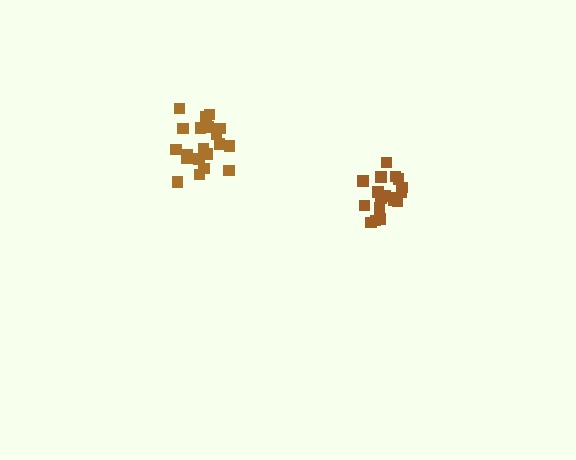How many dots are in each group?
Group 1: 20 dots, Group 2: 20 dots (40 total).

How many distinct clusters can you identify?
There are 2 distinct clusters.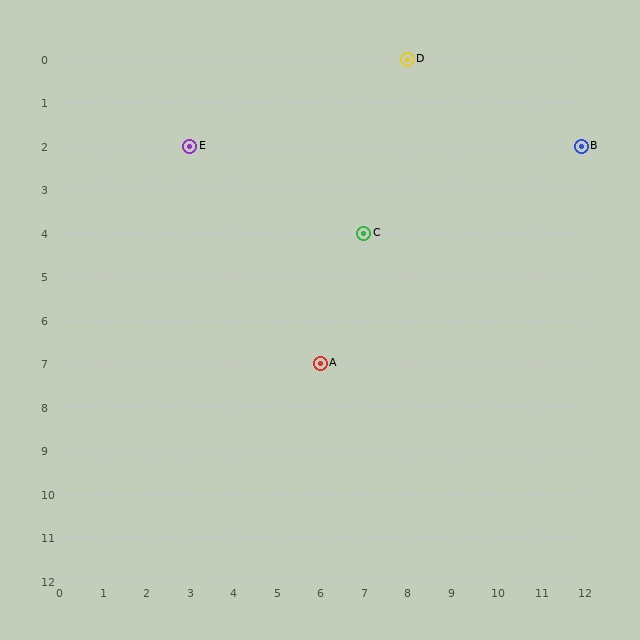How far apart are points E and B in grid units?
Points E and B are 9 columns apart.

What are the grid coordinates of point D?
Point D is at grid coordinates (8, 0).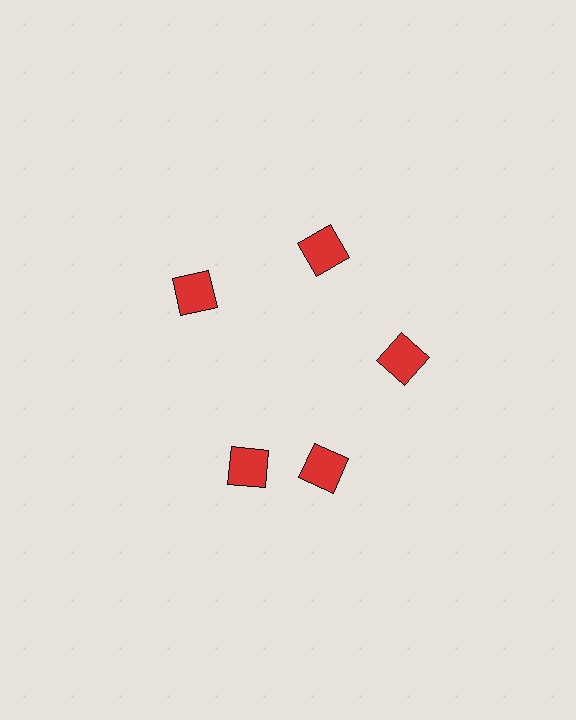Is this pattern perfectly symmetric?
No. The 5 red squares are arranged in a ring, but one element near the 8 o'clock position is rotated out of alignment along the ring, breaking the 5-fold rotational symmetry.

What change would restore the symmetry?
The symmetry would be restored by rotating it back into even spacing with its neighbors so that all 5 squares sit at equal angles and equal distance from the center.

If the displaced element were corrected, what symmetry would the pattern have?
It would have 5-fold rotational symmetry — the pattern would map onto itself every 72 degrees.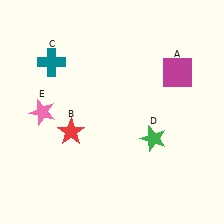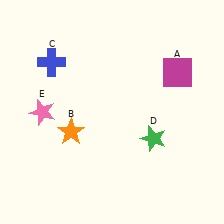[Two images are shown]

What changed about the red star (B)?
In Image 1, B is red. In Image 2, it changed to orange.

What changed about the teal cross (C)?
In Image 1, C is teal. In Image 2, it changed to blue.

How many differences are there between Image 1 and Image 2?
There are 2 differences between the two images.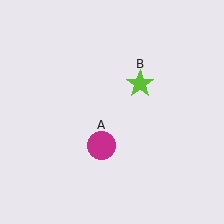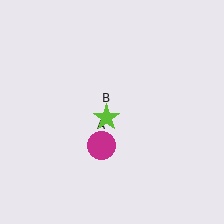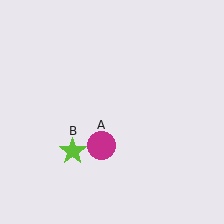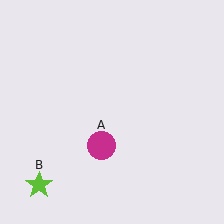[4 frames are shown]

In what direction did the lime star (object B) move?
The lime star (object B) moved down and to the left.